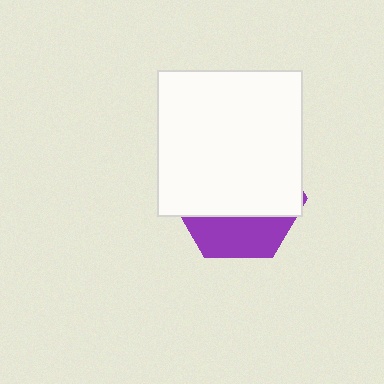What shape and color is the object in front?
The object in front is a white square.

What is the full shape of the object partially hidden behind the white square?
The partially hidden object is a purple hexagon.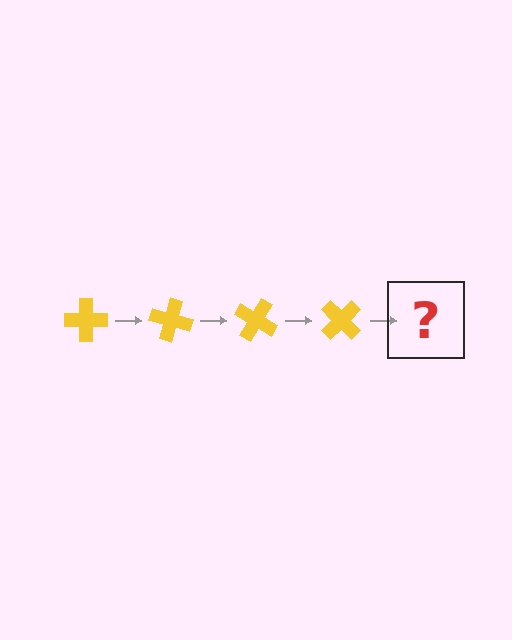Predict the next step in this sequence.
The next step is a yellow cross rotated 60 degrees.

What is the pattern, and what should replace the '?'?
The pattern is that the cross rotates 15 degrees each step. The '?' should be a yellow cross rotated 60 degrees.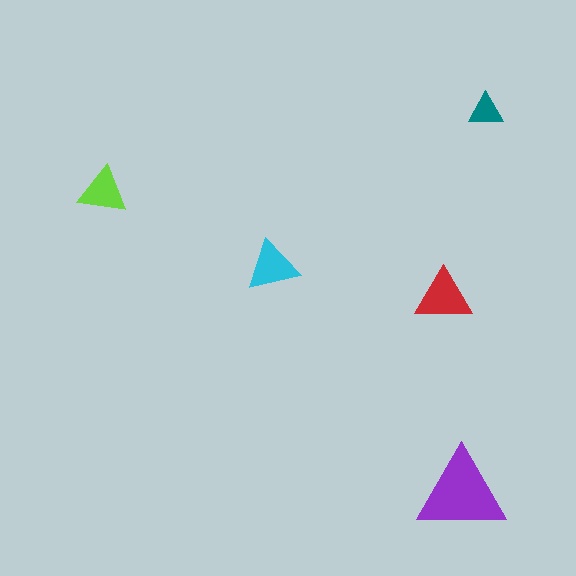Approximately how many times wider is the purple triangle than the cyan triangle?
About 1.5 times wider.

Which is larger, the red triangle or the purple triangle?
The purple one.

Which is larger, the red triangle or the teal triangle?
The red one.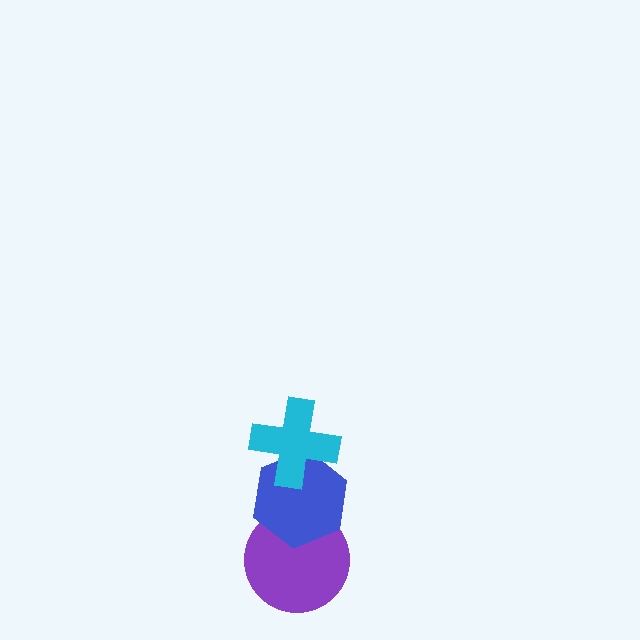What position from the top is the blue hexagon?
The blue hexagon is 2nd from the top.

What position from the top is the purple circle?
The purple circle is 3rd from the top.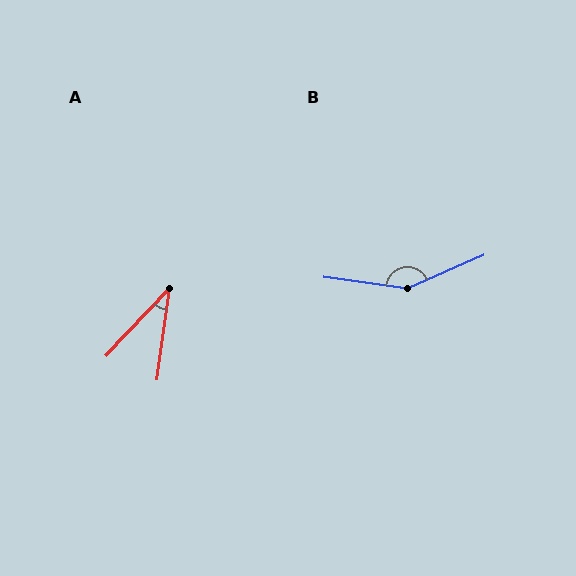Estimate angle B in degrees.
Approximately 149 degrees.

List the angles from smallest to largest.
A (35°), B (149°).